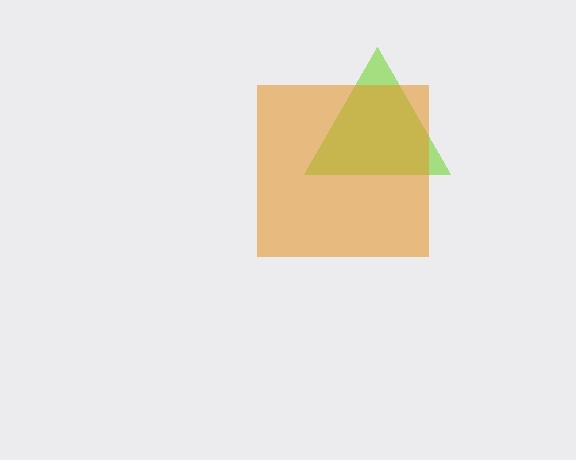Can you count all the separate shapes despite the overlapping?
Yes, there are 2 separate shapes.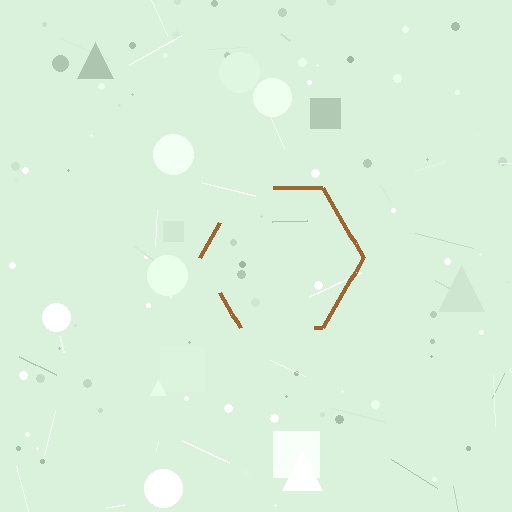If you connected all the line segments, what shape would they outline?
They would outline a hexagon.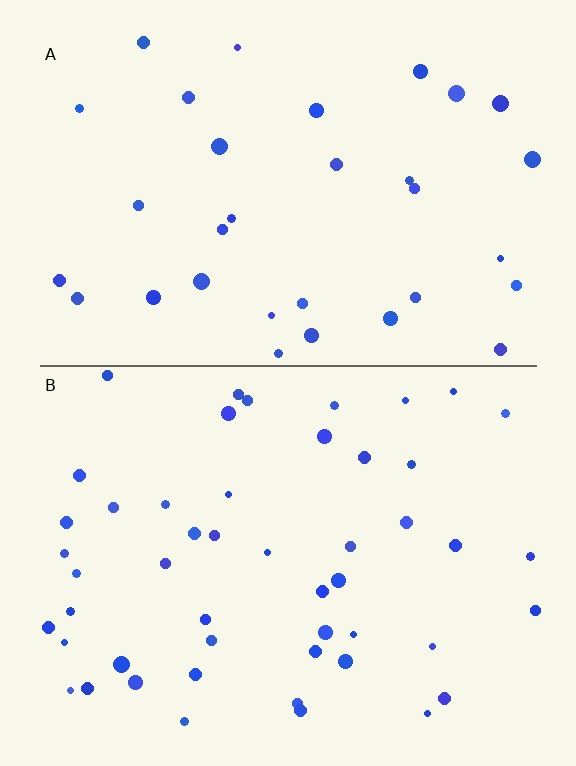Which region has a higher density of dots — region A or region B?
B (the bottom).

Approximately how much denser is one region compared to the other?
Approximately 1.5× — region B over region A.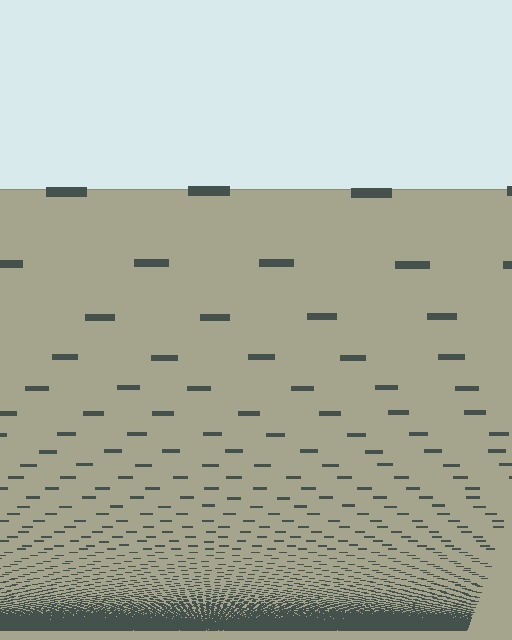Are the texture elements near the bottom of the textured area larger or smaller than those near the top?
Smaller. The gradient is inverted — elements near the bottom are smaller and denser.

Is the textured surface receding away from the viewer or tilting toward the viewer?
The surface appears to tilt toward the viewer. Texture elements get larger and sparser toward the top.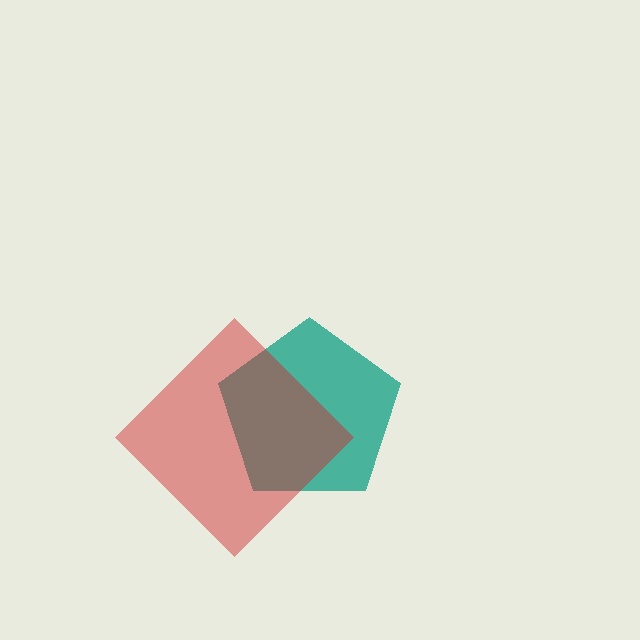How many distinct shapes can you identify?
There are 2 distinct shapes: a teal pentagon, a red diamond.